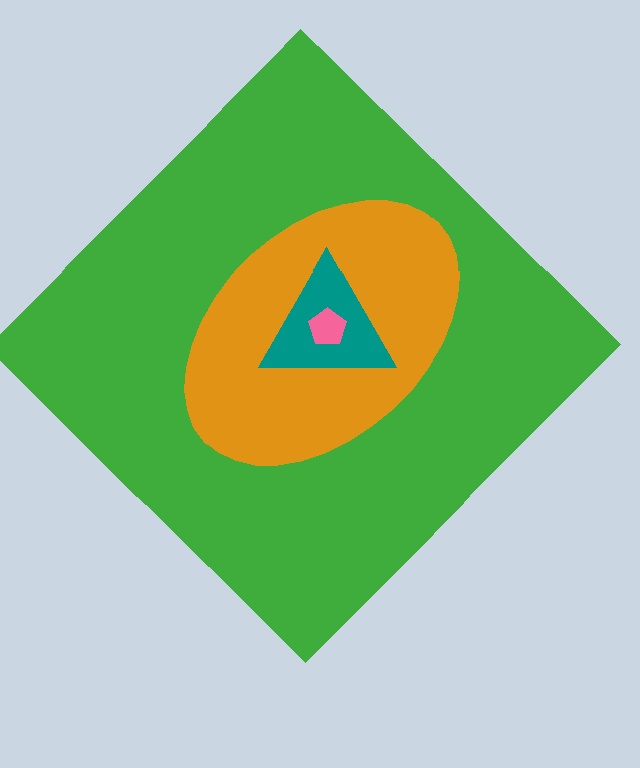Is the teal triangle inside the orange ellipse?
Yes.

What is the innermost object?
The pink pentagon.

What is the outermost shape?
The green diamond.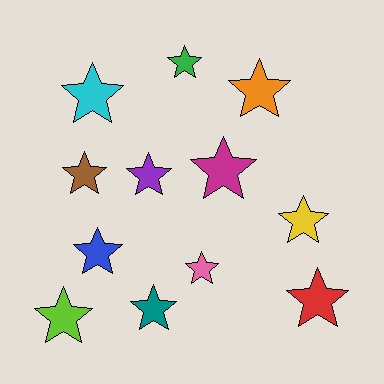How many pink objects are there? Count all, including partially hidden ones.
There is 1 pink object.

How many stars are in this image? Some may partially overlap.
There are 12 stars.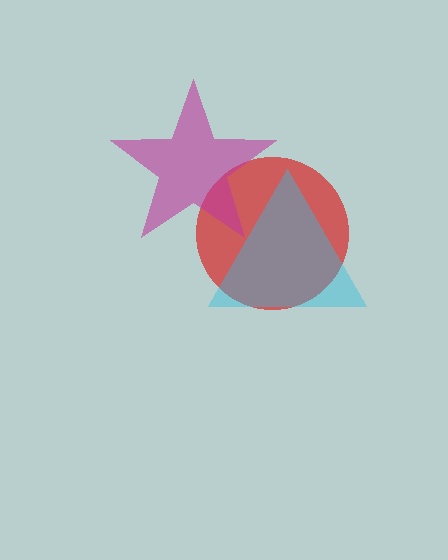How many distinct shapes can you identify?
There are 3 distinct shapes: a red circle, a cyan triangle, a magenta star.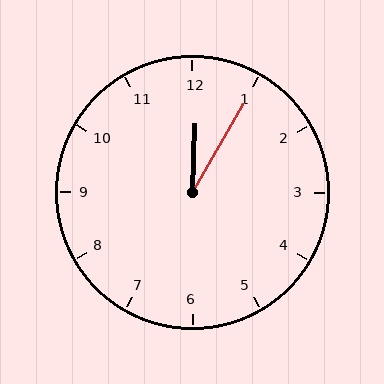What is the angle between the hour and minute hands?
Approximately 28 degrees.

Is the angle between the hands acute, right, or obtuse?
It is acute.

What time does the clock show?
12:05.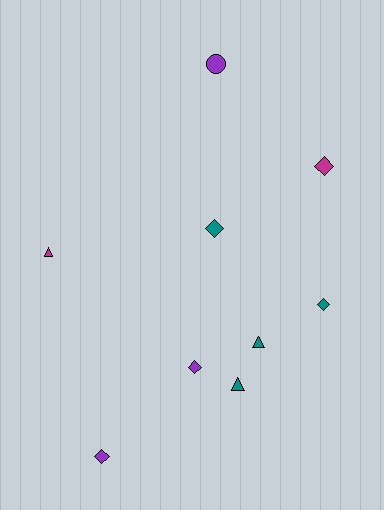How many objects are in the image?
There are 9 objects.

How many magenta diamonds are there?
There is 1 magenta diamond.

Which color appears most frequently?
Teal, with 4 objects.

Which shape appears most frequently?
Diamond, with 5 objects.